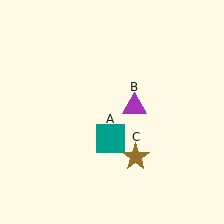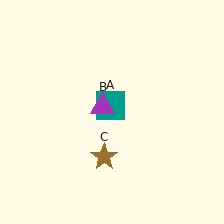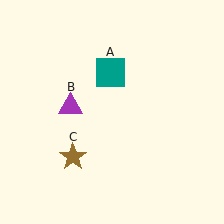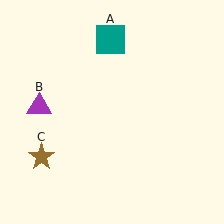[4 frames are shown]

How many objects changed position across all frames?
3 objects changed position: teal square (object A), purple triangle (object B), brown star (object C).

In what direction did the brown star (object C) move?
The brown star (object C) moved left.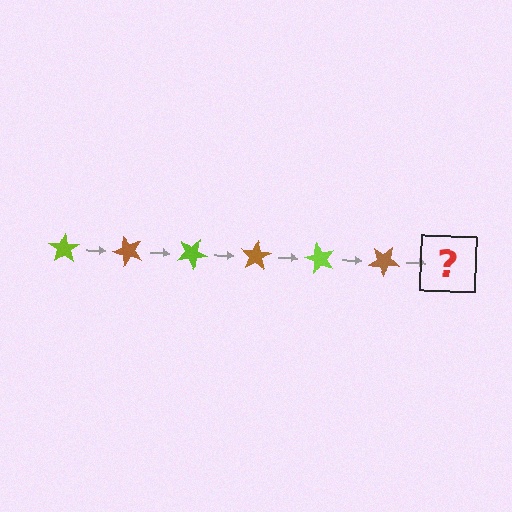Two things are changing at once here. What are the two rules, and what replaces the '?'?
The two rules are that it rotates 50 degrees each step and the color cycles through lime and brown. The '?' should be a lime star, rotated 300 degrees from the start.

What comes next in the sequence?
The next element should be a lime star, rotated 300 degrees from the start.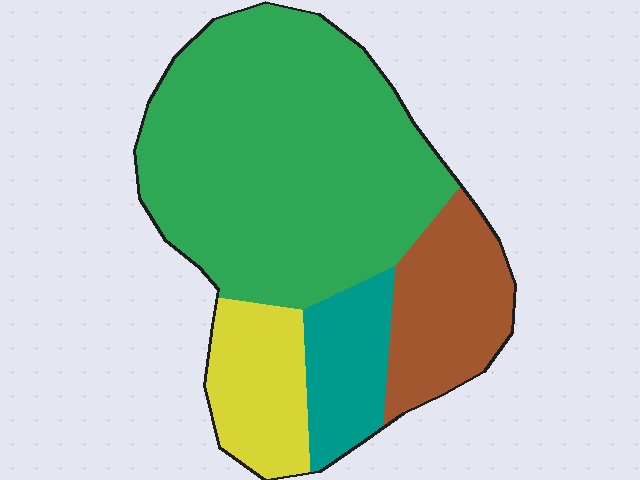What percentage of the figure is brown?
Brown covers about 15% of the figure.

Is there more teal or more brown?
Brown.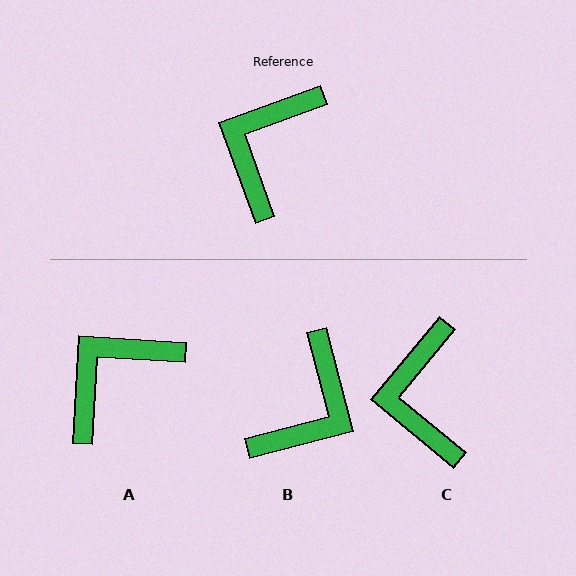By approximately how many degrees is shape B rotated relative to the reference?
Approximately 175 degrees counter-clockwise.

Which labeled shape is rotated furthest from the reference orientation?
B, about 175 degrees away.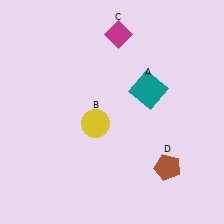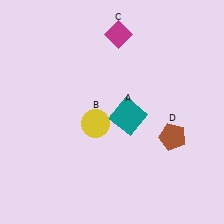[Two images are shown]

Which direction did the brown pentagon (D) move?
The brown pentagon (D) moved up.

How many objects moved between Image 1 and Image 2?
2 objects moved between the two images.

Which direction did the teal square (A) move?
The teal square (A) moved down.